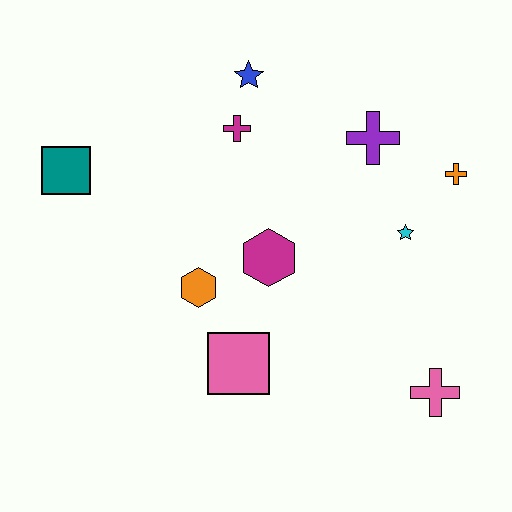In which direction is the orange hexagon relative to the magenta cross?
The orange hexagon is below the magenta cross.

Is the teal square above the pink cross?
Yes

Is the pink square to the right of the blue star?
No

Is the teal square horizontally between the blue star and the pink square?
No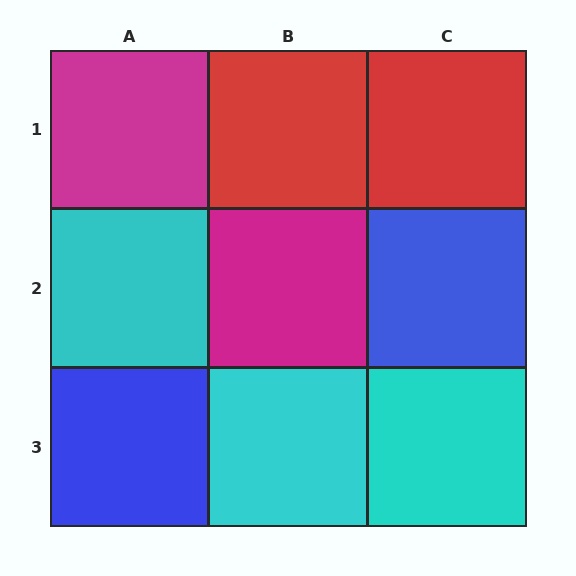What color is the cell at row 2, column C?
Blue.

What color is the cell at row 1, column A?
Magenta.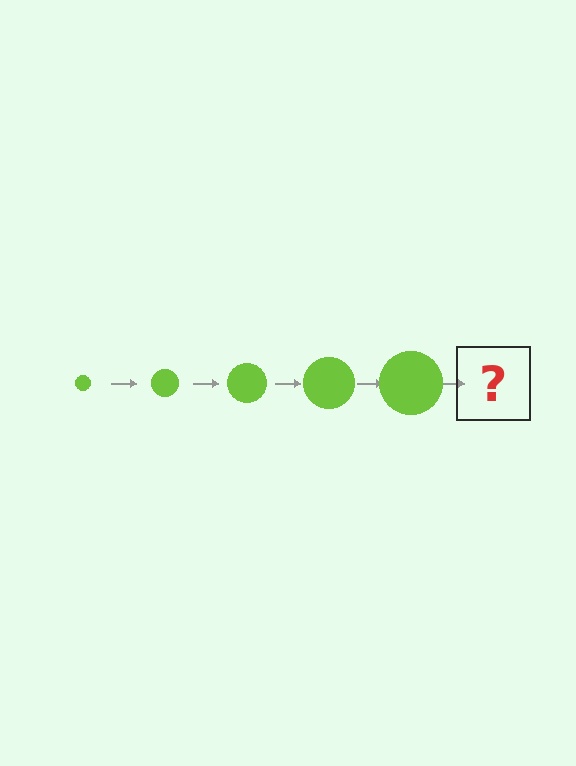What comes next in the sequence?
The next element should be a lime circle, larger than the previous one.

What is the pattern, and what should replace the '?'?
The pattern is that the circle gets progressively larger each step. The '?' should be a lime circle, larger than the previous one.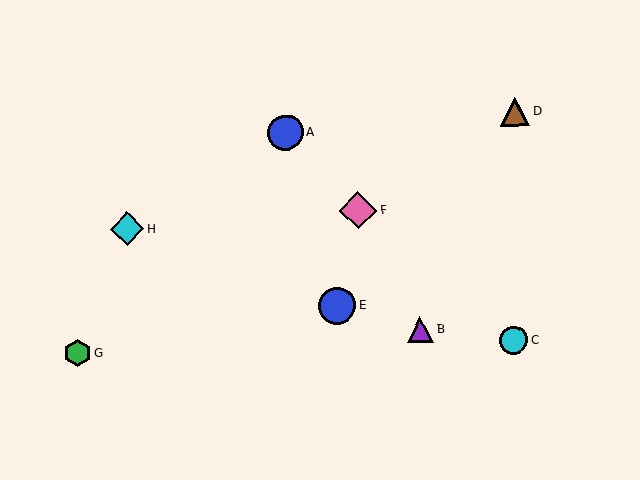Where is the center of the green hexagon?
The center of the green hexagon is at (77, 353).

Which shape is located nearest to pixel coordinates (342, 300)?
The blue circle (labeled E) at (337, 306) is nearest to that location.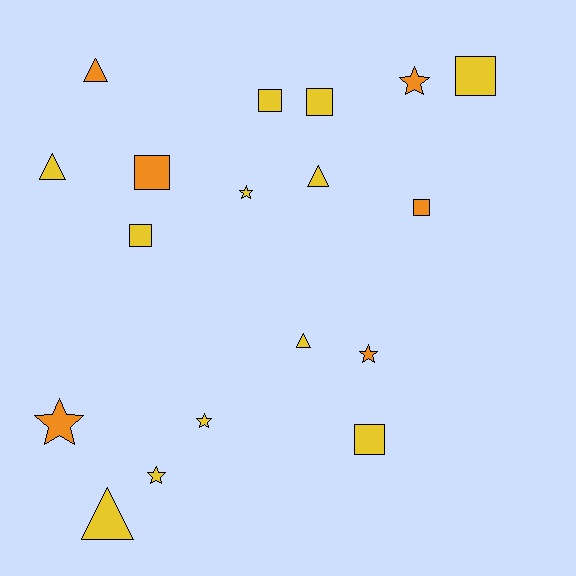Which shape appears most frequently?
Square, with 7 objects.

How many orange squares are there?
There are 2 orange squares.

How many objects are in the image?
There are 18 objects.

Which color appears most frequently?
Yellow, with 12 objects.